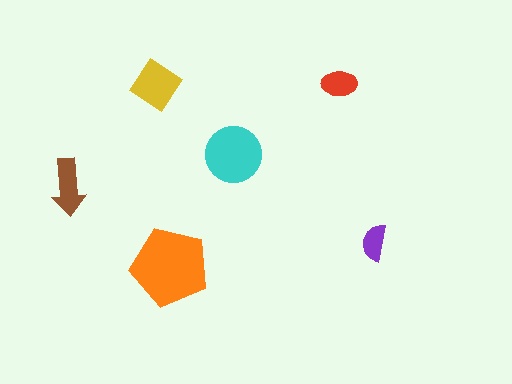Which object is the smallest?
The purple semicircle.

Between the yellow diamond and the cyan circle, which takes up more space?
The cyan circle.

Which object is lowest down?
The orange pentagon is bottommost.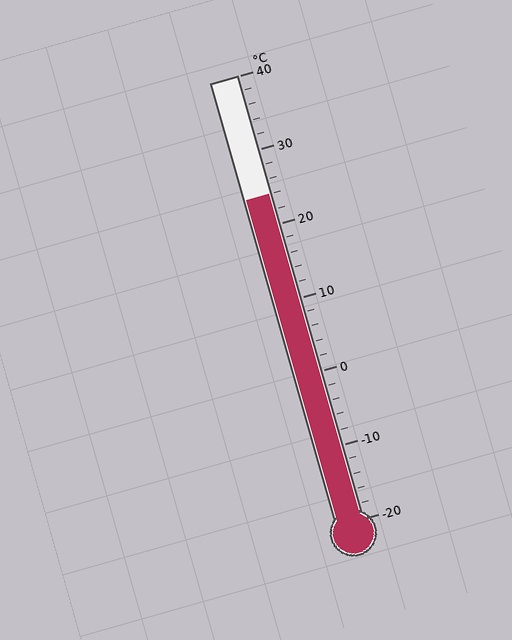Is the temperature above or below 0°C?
The temperature is above 0°C.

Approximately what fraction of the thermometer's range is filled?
The thermometer is filled to approximately 75% of its range.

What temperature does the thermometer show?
The thermometer shows approximately 24°C.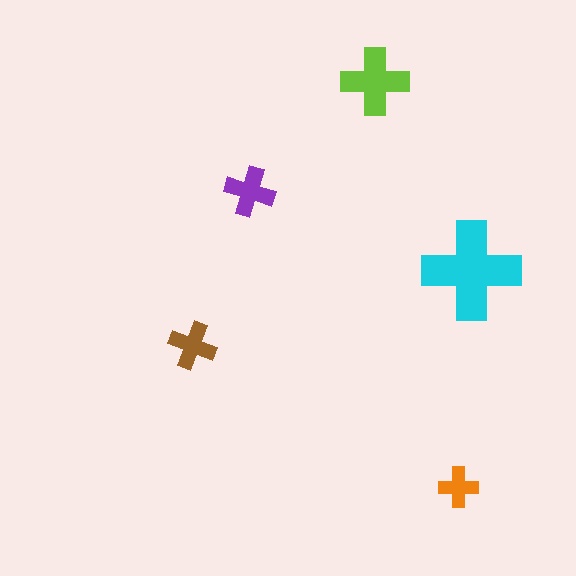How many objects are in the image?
There are 5 objects in the image.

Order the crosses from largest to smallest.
the cyan one, the lime one, the purple one, the brown one, the orange one.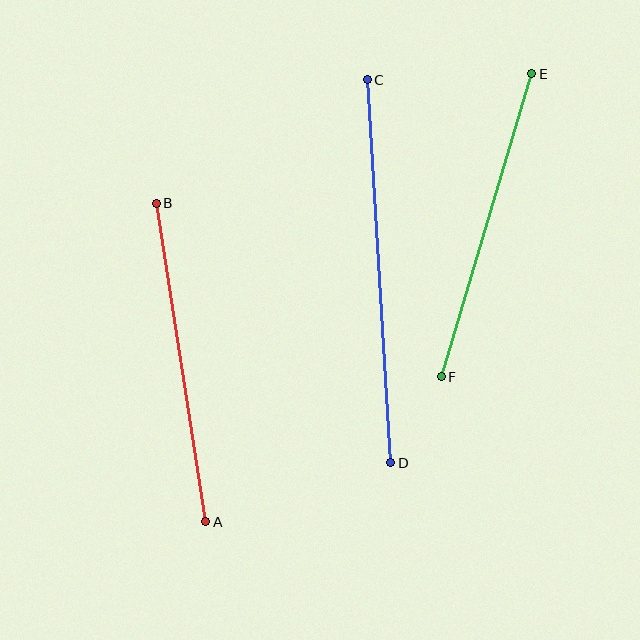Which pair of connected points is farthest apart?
Points C and D are farthest apart.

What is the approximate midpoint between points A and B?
The midpoint is at approximately (181, 362) pixels.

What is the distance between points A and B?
The distance is approximately 322 pixels.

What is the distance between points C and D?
The distance is approximately 383 pixels.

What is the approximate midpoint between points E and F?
The midpoint is at approximately (487, 225) pixels.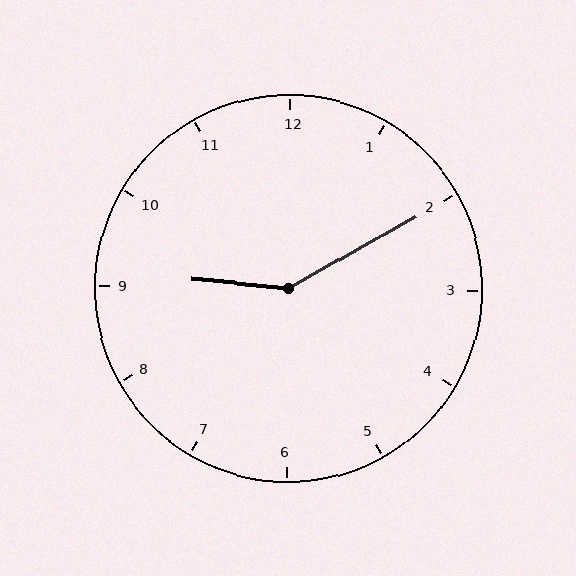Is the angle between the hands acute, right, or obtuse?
It is obtuse.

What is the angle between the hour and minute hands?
Approximately 145 degrees.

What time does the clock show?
9:10.